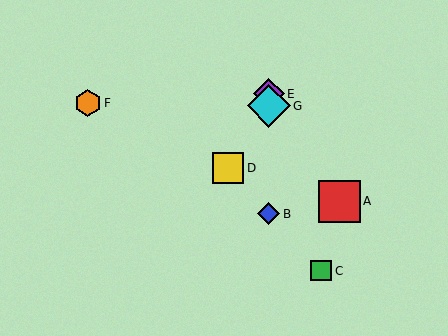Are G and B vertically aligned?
Yes, both are at x≈269.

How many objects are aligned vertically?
3 objects (B, E, G) are aligned vertically.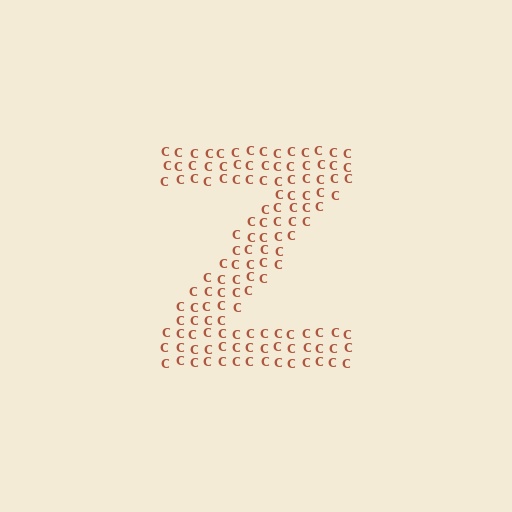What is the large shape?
The large shape is the letter Z.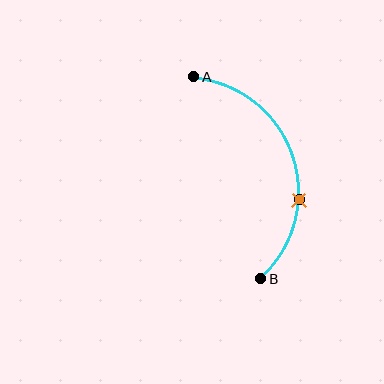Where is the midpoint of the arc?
The arc midpoint is the point on the curve farthest from the straight line joining A and B. It sits to the right of that line.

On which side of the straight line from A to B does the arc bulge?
The arc bulges to the right of the straight line connecting A and B.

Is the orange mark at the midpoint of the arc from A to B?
No. The orange mark lies on the arc but is closer to endpoint B. The arc midpoint would be at the point on the curve equidistant along the arc from both A and B.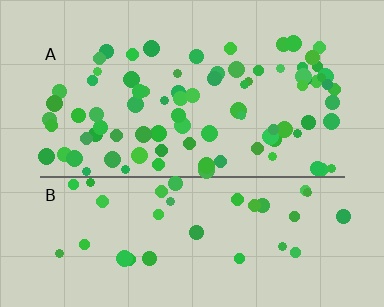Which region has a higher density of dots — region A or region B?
A (the top).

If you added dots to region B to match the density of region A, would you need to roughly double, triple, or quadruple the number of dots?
Approximately double.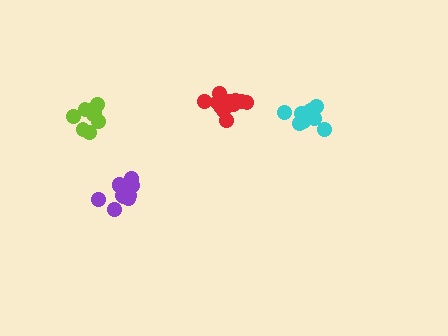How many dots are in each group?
Group 1: 11 dots, Group 2: 9 dots, Group 3: 11 dots, Group 4: 9 dots (40 total).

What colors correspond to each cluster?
The clusters are colored: red, cyan, purple, lime.